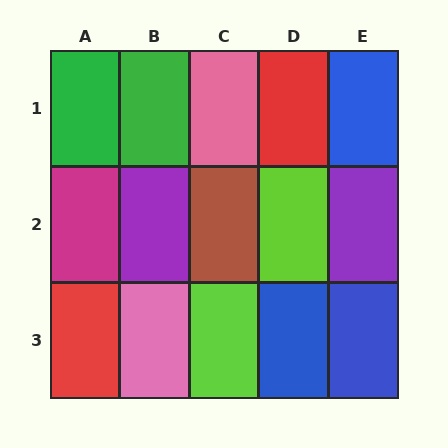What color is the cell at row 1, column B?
Green.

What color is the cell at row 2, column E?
Purple.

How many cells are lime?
2 cells are lime.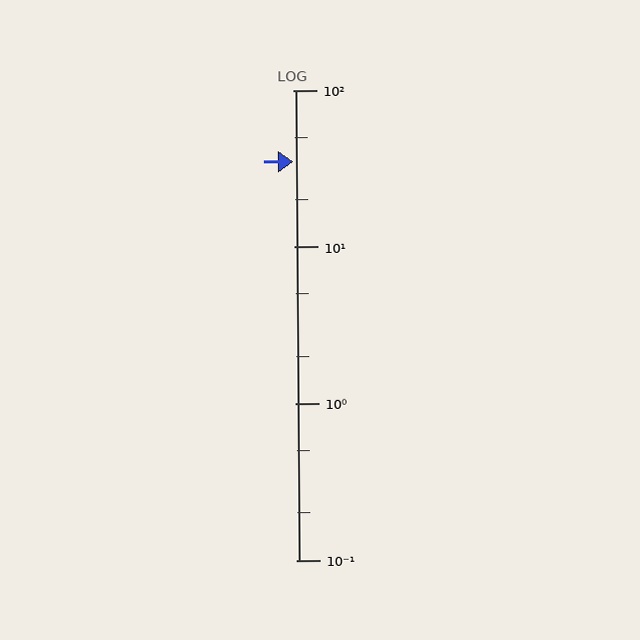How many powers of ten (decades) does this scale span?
The scale spans 3 decades, from 0.1 to 100.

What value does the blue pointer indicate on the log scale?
The pointer indicates approximately 35.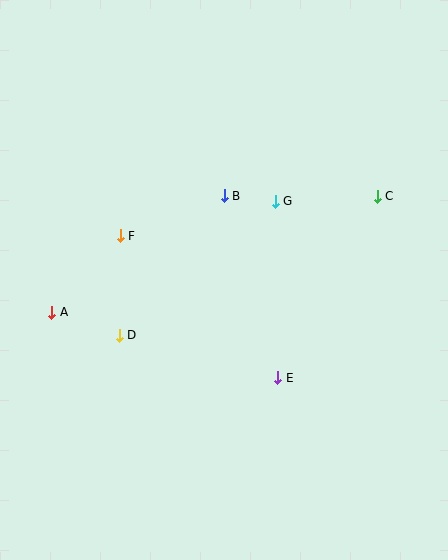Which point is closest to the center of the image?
Point B at (224, 196) is closest to the center.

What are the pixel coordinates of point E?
Point E is at (278, 378).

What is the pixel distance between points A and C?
The distance between A and C is 345 pixels.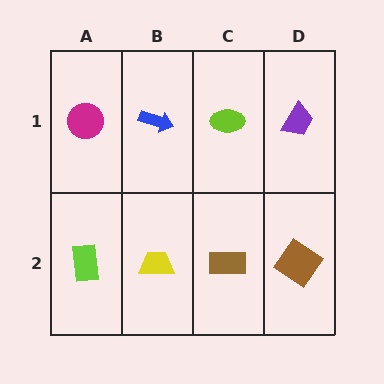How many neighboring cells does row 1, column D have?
2.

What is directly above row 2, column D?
A purple trapezoid.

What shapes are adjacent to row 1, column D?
A brown diamond (row 2, column D), a lime ellipse (row 1, column C).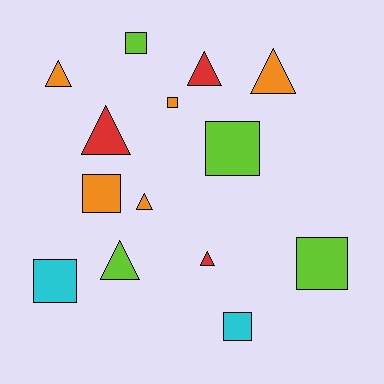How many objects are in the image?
There are 14 objects.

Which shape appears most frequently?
Square, with 7 objects.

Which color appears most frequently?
Orange, with 5 objects.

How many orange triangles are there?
There are 3 orange triangles.